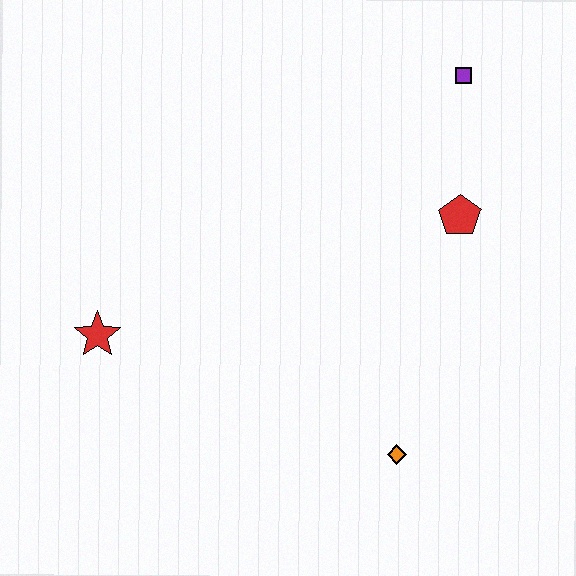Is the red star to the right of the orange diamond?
No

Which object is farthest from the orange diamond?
The purple square is farthest from the orange diamond.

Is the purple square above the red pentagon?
Yes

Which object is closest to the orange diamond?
The red pentagon is closest to the orange diamond.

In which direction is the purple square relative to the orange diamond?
The purple square is above the orange diamond.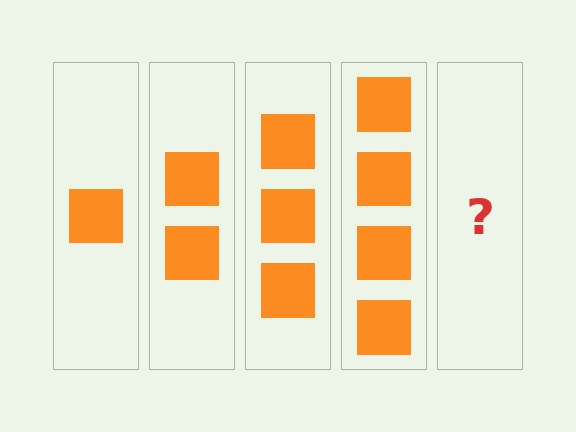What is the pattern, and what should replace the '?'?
The pattern is that each step adds one more square. The '?' should be 5 squares.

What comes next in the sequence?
The next element should be 5 squares.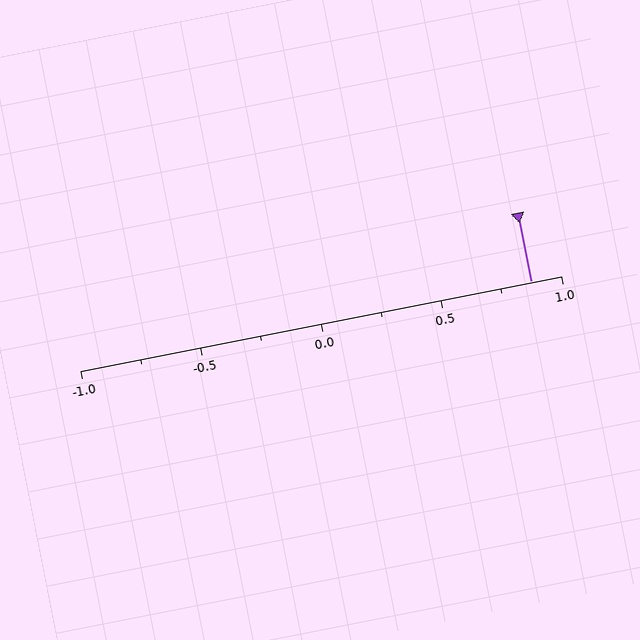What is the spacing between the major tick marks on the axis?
The major ticks are spaced 0.5 apart.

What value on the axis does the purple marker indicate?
The marker indicates approximately 0.88.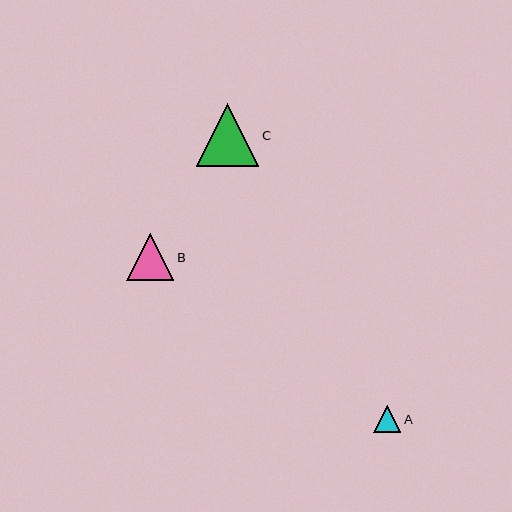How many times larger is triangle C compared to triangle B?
Triangle C is approximately 1.3 times the size of triangle B.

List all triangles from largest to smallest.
From largest to smallest: C, B, A.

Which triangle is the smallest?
Triangle A is the smallest with a size of approximately 27 pixels.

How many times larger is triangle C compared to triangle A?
Triangle C is approximately 2.3 times the size of triangle A.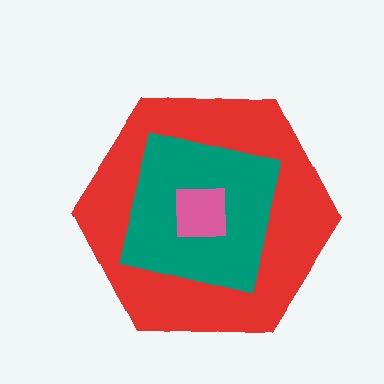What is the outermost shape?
The red hexagon.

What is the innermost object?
The pink square.